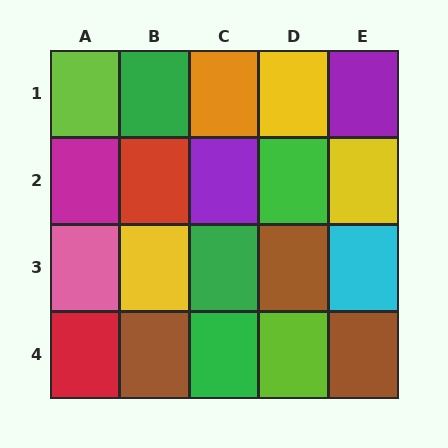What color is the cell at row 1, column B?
Green.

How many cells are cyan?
1 cell is cyan.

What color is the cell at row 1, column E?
Purple.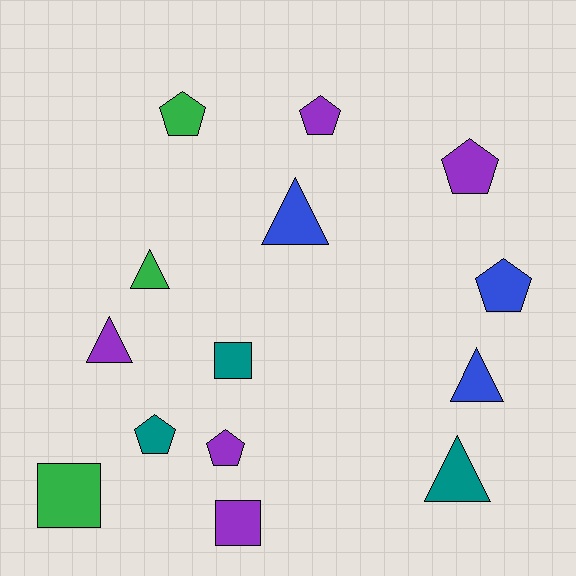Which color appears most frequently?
Purple, with 5 objects.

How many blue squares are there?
There are no blue squares.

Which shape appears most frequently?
Pentagon, with 6 objects.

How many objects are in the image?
There are 14 objects.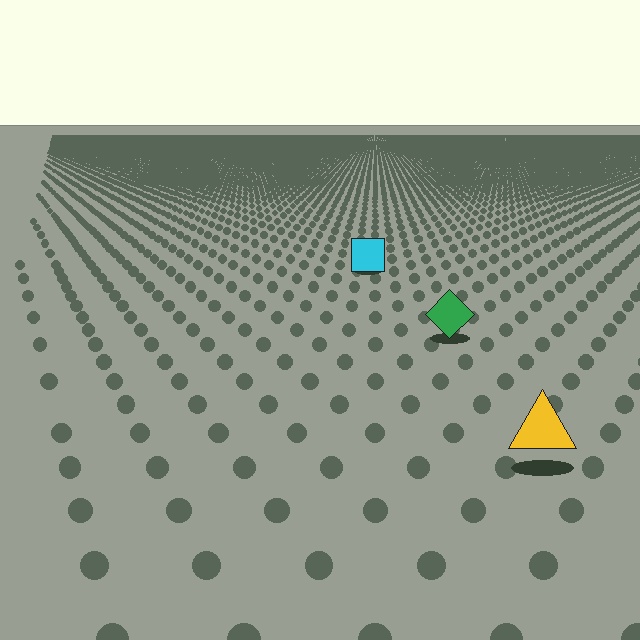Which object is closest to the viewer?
The yellow triangle is closest. The texture marks near it are larger and more spread out.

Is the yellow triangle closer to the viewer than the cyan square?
Yes. The yellow triangle is closer — you can tell from the texture gradient: the ground texture is coarser near it.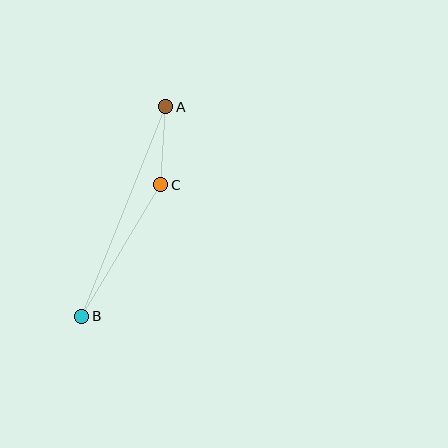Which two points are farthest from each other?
Points A and B are farthest from each other.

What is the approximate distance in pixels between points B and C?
The distance between B and C is approximately 153 pixels.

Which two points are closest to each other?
Points A and C are closest to each other.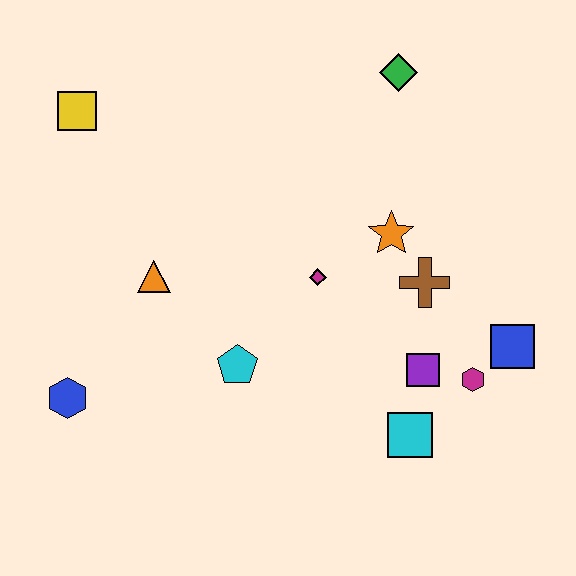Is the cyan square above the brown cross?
No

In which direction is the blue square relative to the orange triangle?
The blue square is to the right of the orange triangle.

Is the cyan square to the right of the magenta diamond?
Yes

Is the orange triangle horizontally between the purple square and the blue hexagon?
Yes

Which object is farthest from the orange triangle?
The blue square is farthest from the orange triangle.